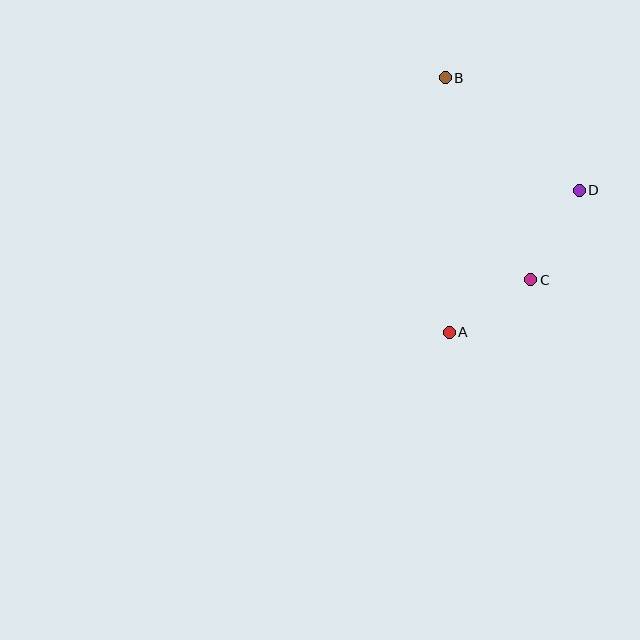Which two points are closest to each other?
Points A and C are closest to each other.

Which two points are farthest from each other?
Points A and B are farthest from each other.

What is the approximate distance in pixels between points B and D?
The distance between B and D is approximately 175 pixels.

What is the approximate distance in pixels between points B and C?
The distance between B and C is approximately 220 pixels.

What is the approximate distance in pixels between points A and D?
The distance between A and D is approximately 192 pixels.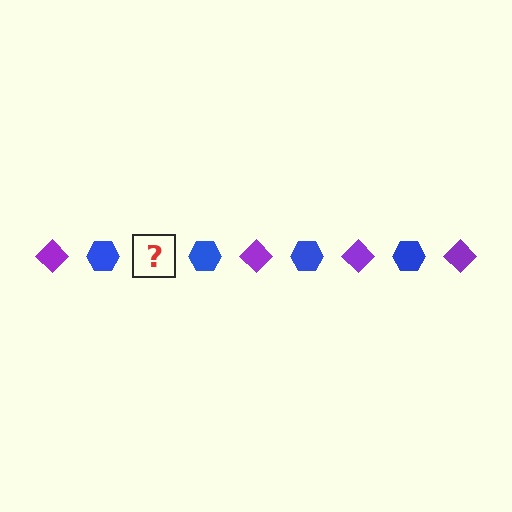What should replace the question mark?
The question mark should be replaced with a purple diamond.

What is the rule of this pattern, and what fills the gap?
The rule is that the pattern alternates between purple diamond and blue hexagon. The gap should be filled with a purple diamond.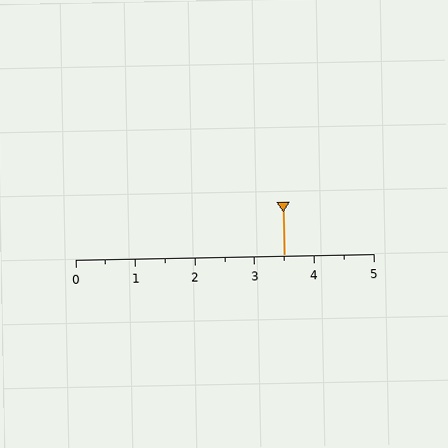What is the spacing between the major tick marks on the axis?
The major ticks are spaced 1 apart.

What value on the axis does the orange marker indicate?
The marker indicates approximately 3.5.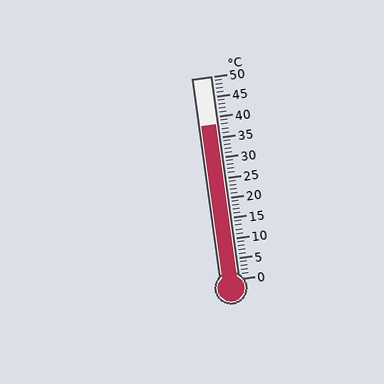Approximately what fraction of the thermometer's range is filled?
The thermometer is filled to approximately 75% of its range.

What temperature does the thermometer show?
The thermometer shows approximately 38°C.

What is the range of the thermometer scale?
The thermometer scale ranges from 0°C to 50°C.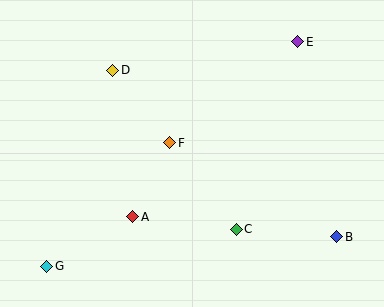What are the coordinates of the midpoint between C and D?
The midpoint between C and D is at (175, 150).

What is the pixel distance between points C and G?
The distance between C and G is 193 pixels.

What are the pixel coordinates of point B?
Point B is at (337, 237).